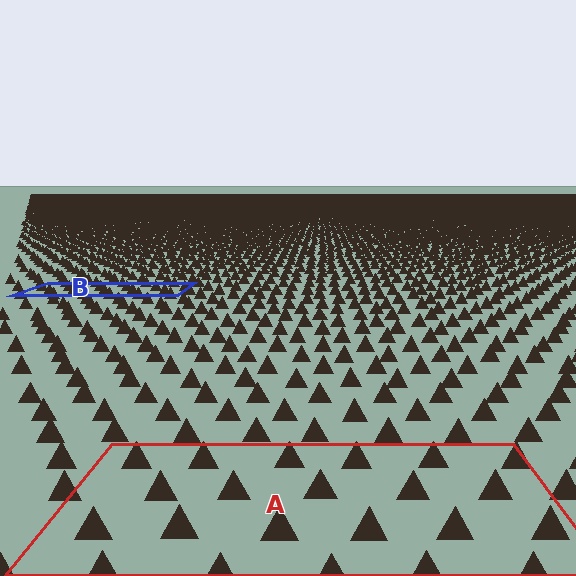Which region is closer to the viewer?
Region A is closer. The texture elements there are larger and more spread out.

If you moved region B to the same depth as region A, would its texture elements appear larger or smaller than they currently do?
They would appear larger. At a closer depth, the same texture elements are projected at a bigger on-screen size.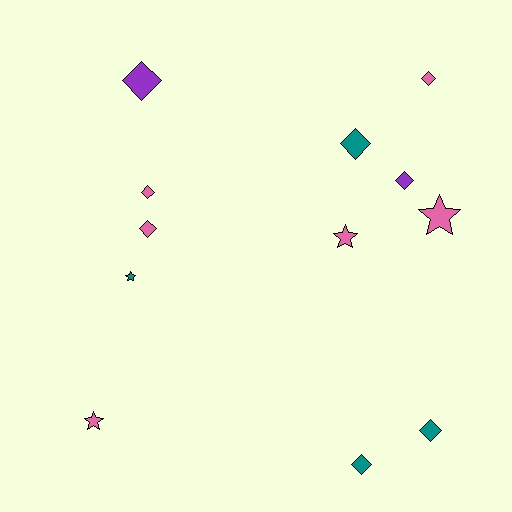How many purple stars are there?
There are no purple stars.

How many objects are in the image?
There are 12 objects.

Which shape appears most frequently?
Diamond, with 8 objects.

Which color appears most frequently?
Pink, with 6 objects.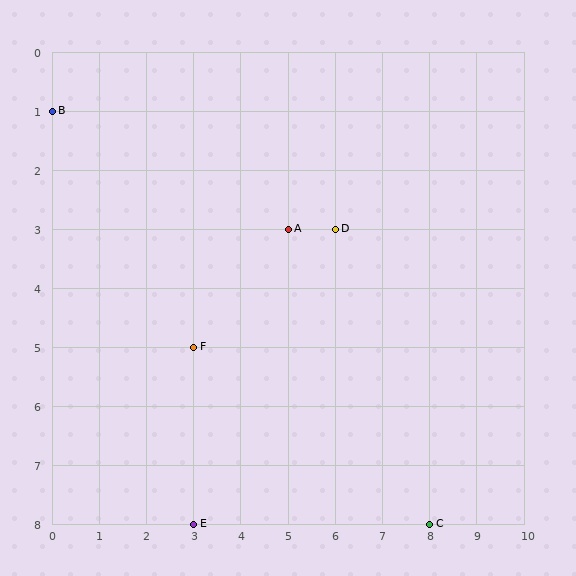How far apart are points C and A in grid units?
Points C and A are 3 columns and 5 rows apart (about 5.8 grid units diagonally).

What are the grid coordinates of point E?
Point E is at grid coordinates (3, 8).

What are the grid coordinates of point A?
Point A is at grid coordinates (5, 3).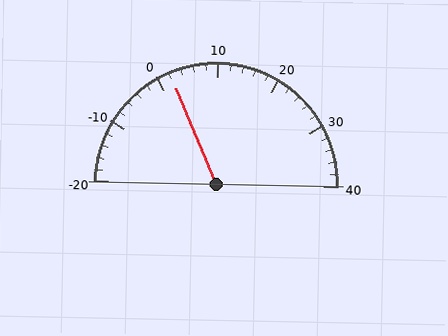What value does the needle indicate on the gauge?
The needle indicates approximately 2.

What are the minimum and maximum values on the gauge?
The gauge ranges from -20 to 40.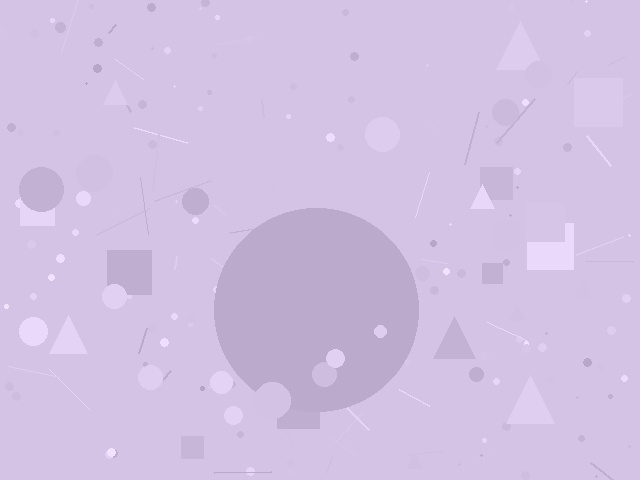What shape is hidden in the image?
A circle is hidden in the image.